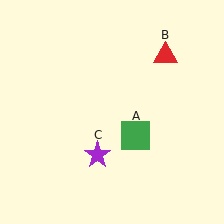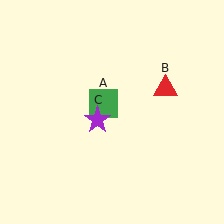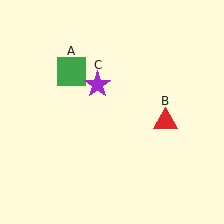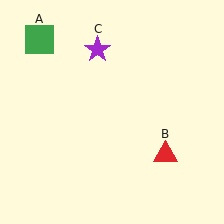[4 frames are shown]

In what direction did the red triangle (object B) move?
The red triangle (object B) moved down.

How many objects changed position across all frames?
3 objects changed position: green square (object A), red triangle (object B), purple star (object C).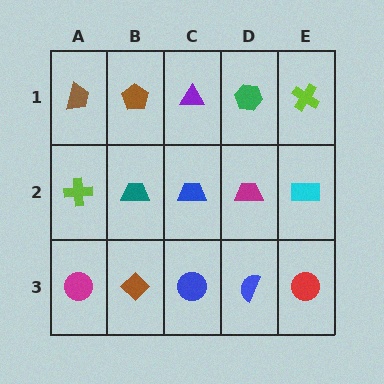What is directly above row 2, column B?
A brown pentagon.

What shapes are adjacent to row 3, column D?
A magenta trapezoid (row 2, column D), a blue circle (row 3, column C), a red circle (row 3, column E).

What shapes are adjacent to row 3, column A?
A lime cross (row 2, column A), a brown diamond (row 3, column B).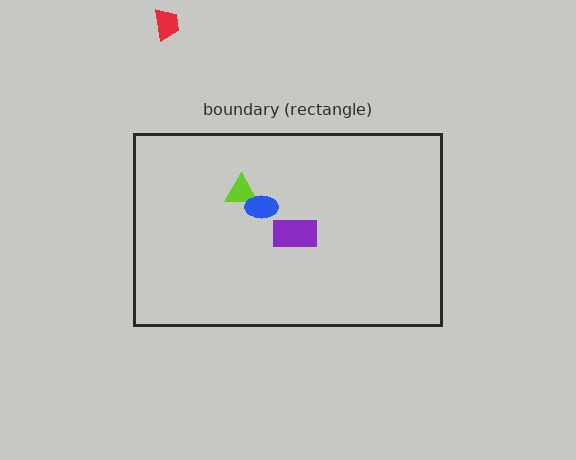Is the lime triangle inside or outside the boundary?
Inside.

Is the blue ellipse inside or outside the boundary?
Inside.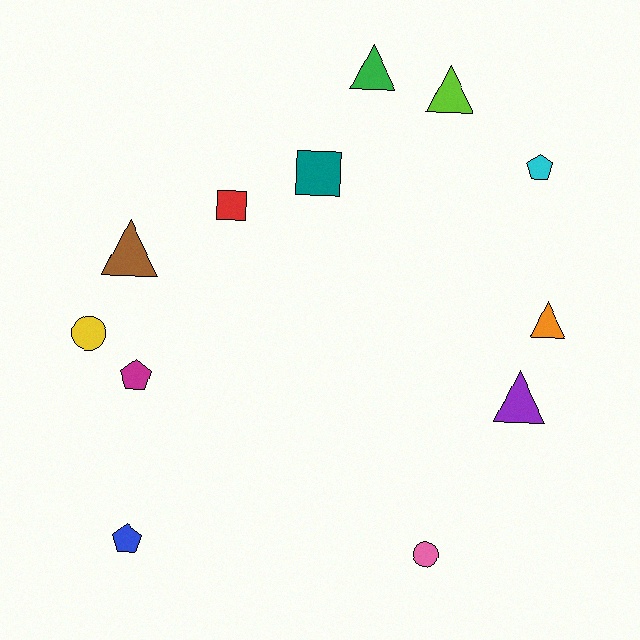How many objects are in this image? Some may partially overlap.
There are 12 objects.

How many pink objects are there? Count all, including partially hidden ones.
There is 1 pink object.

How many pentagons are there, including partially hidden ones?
There are 3 pentagons.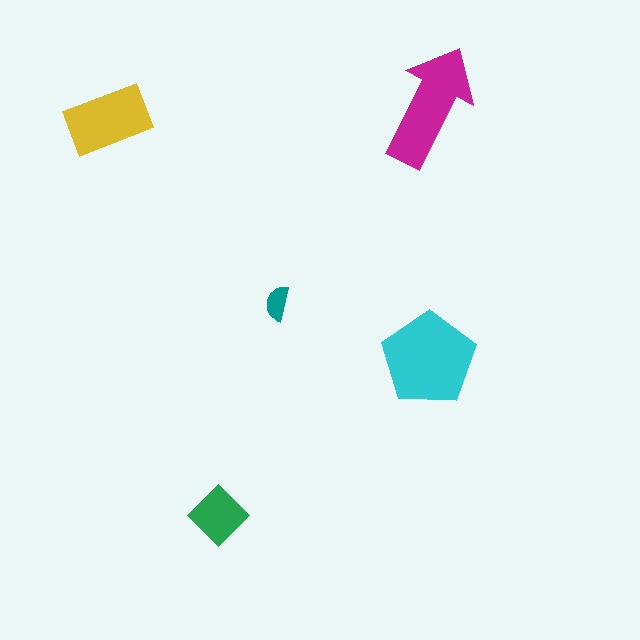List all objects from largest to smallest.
The cyan pentagon, the magenta arrow, the yellow rectangle, the green diamond, the teal semicircle.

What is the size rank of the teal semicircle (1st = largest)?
5th.